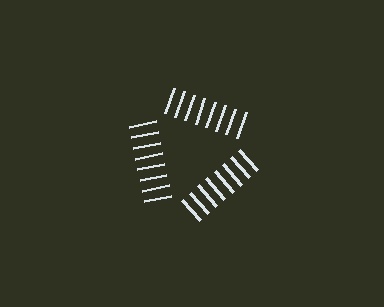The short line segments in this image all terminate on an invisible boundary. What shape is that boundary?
An illusory triangle — the line segments terminate on its edges but no continuous stroke is drawn.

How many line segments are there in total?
24 — 8 along each of the 3 edges.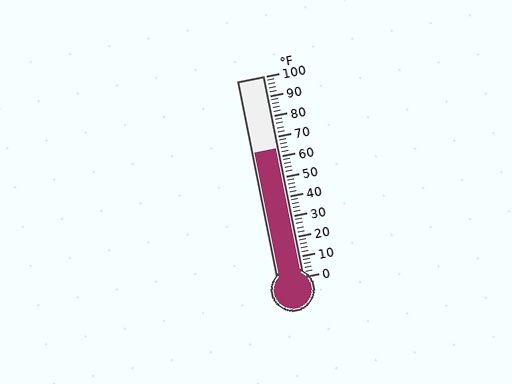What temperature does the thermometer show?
The thermometer shows approximately 64°F.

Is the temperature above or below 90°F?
The temperature is below 90°F.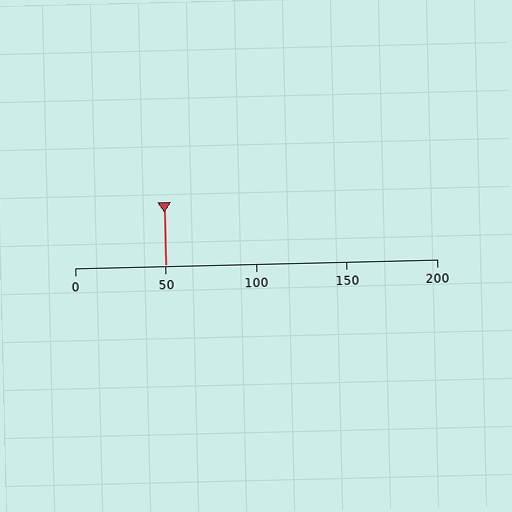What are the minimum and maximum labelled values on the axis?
The axis runs from 0 to 200.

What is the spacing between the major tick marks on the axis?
The major ticks are spaced 50 apart.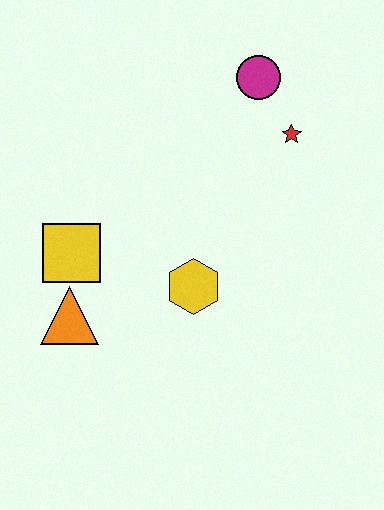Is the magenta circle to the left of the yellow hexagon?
No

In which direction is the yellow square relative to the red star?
The yellow square is to the left of the red star.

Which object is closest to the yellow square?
The orange triangle is closest to the yellow square.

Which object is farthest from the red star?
The orange triangle is farthest from the red star.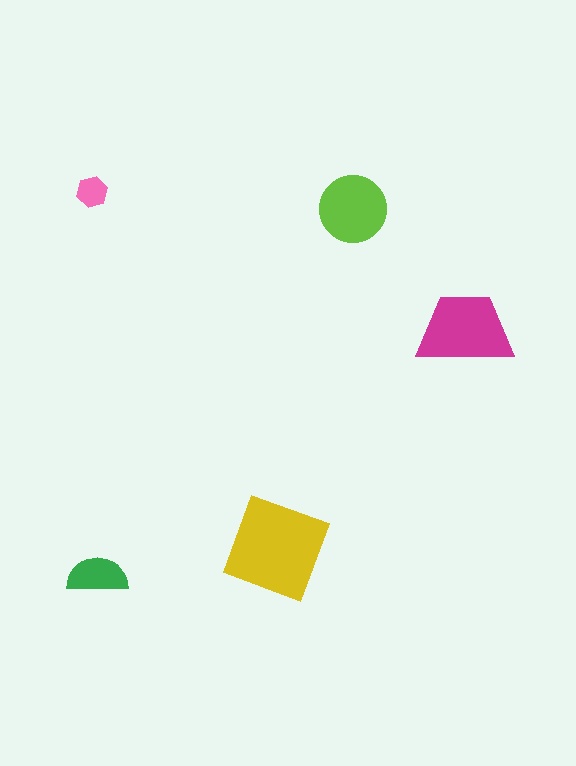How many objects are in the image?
There are 5 objects in the image.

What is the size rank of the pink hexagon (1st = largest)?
5th.